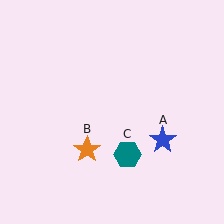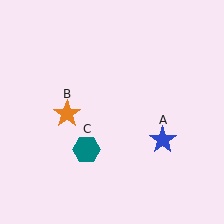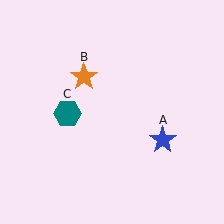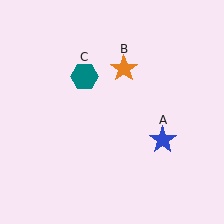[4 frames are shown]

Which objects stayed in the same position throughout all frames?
Blue star (object A) remained stationary.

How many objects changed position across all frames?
2 objects changed position: orange star (object B), teal hexagon (object C).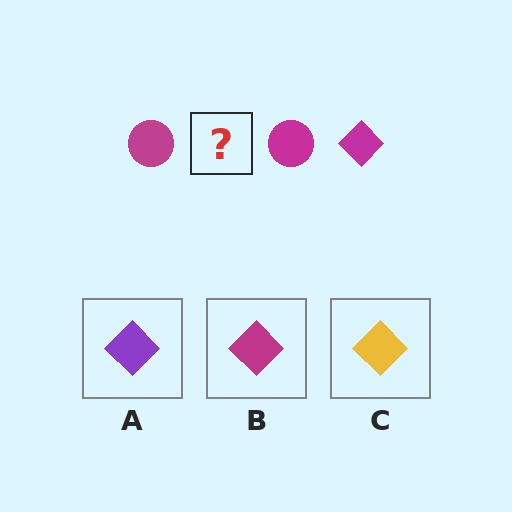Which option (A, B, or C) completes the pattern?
B.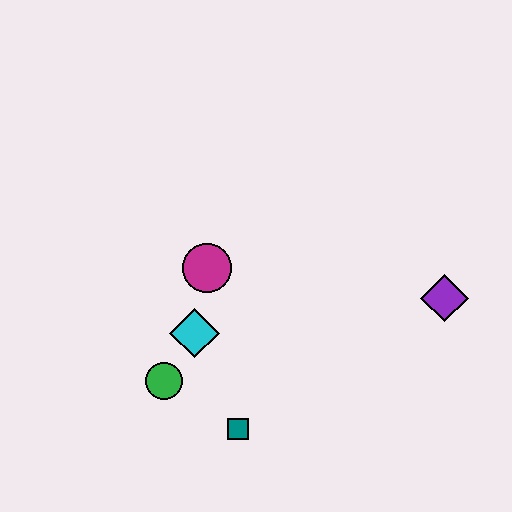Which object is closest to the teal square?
The green circle is closest to the teal square.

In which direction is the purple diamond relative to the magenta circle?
The purple diamond is to the right of the magenta circle.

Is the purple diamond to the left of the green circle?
No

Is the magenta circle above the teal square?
Yes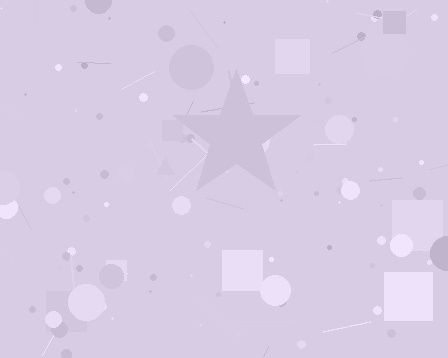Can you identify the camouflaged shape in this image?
The camouflaged shape is a star.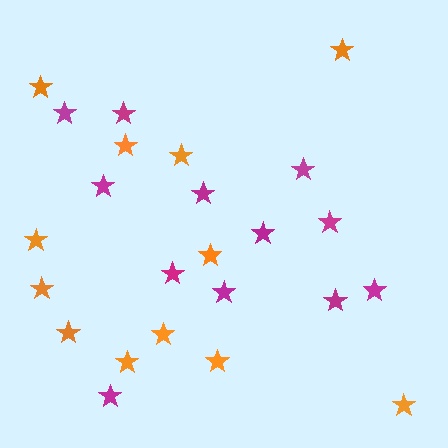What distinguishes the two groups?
There are 2 groups: one group of magenta stars (12) and one group of orange stars (12).